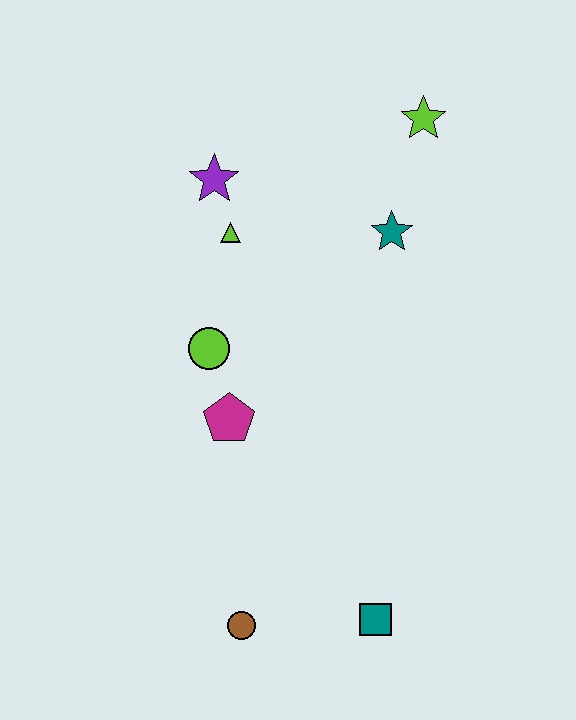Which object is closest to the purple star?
The lime triangle is closest to the purple star.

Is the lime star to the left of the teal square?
No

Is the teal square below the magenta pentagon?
Yes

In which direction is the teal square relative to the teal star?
The teal square is below the teal star.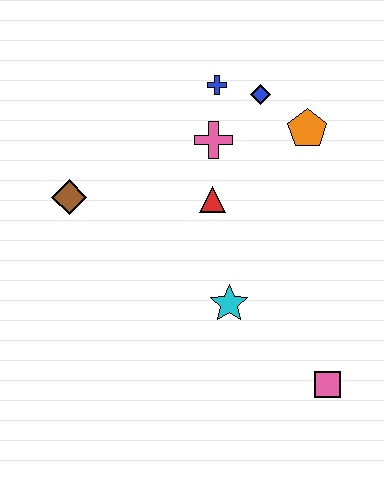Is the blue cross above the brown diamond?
Yes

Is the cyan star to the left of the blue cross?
No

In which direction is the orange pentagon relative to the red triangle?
The orange pentagon is to the right of the red triangle.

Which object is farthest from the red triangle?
The pink square is farthest from the red triangle.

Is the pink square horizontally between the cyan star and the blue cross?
No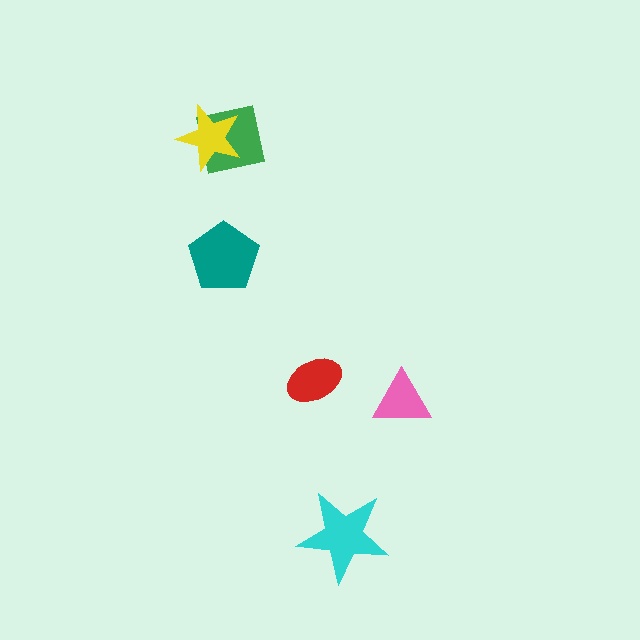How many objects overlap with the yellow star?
1 object overlaps with the yellow star.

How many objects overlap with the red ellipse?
0 objects overlap with the red ellipse.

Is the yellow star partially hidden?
No, no other shape covers it.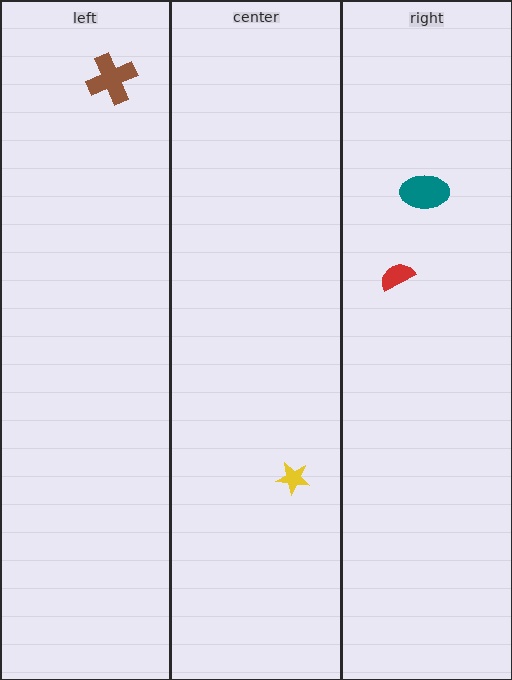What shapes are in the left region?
The brown cross.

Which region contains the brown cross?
The left region.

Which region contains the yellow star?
The center region.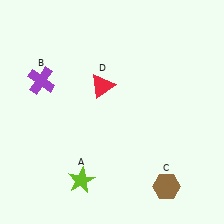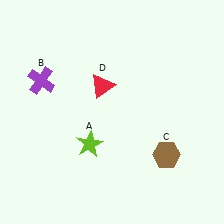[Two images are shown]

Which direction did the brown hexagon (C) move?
The brown hexagon (C) moved up.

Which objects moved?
The objects that moved are: the lime star (A), the brown hexagon (C).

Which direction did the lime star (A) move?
The lime star (A) moved up.